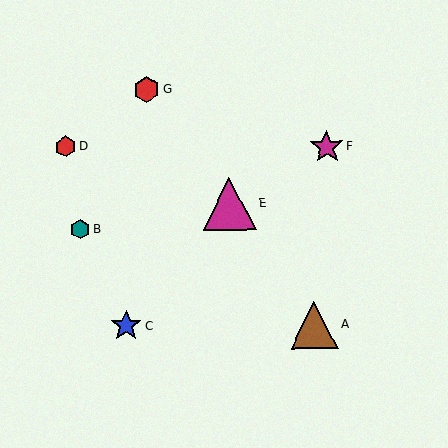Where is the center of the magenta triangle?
The center of the magenta triangle is at (229, 204).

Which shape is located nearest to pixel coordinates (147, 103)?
The red hexagon (labeled G) at (147, 89) is nearest to that location.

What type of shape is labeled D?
Shape D is a red hexagon.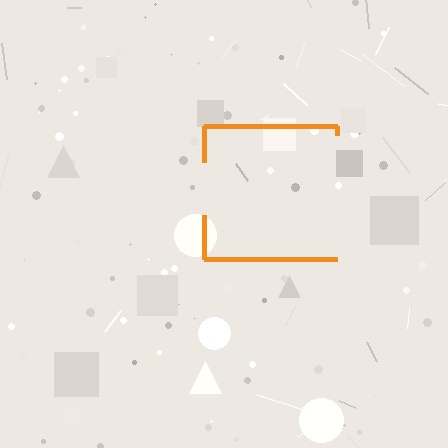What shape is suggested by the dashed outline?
The dashed outline suggests a square.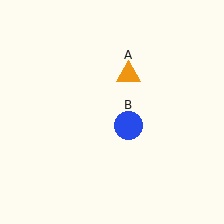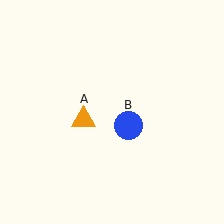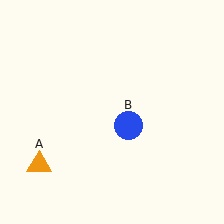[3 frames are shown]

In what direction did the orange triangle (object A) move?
The orange triangle (object A) moved down and to the left.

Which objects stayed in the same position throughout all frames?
Blue circle (object B) remained stationary.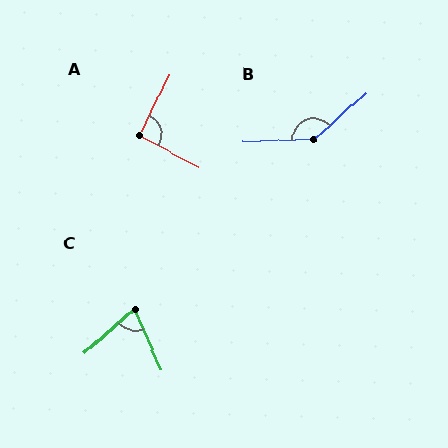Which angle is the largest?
B, at approximately 140 degrees.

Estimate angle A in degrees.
Approximately 92 degrees.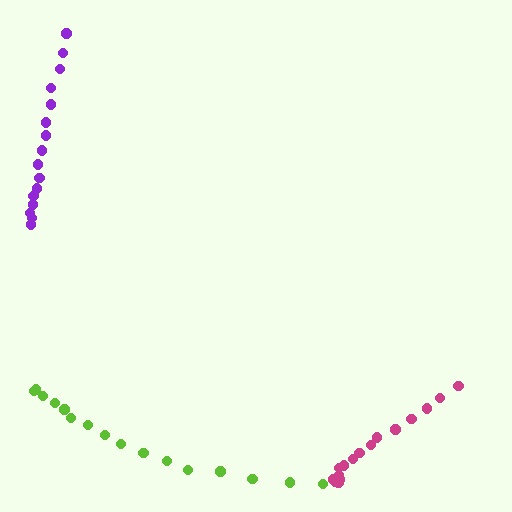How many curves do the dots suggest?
There are 3 distinct paths.